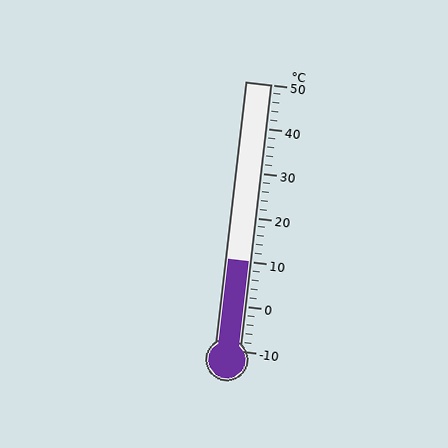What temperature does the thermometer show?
The thermometer shows approximately 10°C.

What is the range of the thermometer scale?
The thermometer scale ranges from -10°C to 50°C.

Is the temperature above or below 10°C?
The temperature is at 10°C.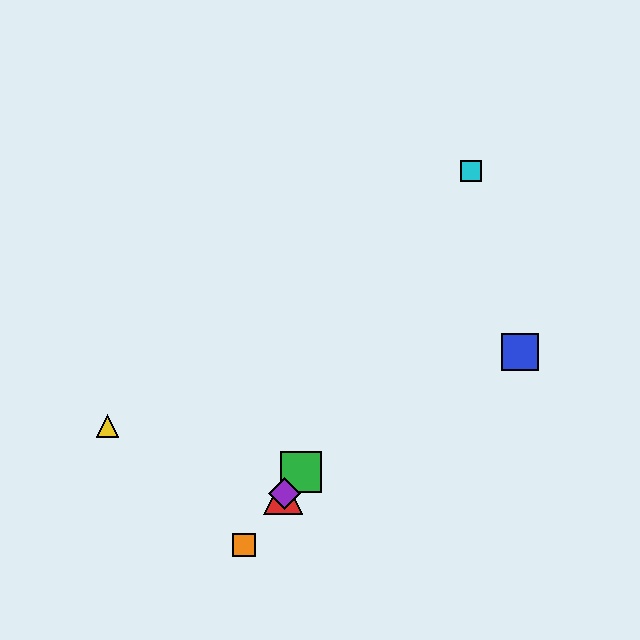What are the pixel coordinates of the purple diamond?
The purple diamond is at (284, 493).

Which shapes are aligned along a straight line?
The red triangle, the green square, the purple diamond, the orange square are aligned along a straight line.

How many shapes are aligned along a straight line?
4 shapes (the red triangle, the green square, the purple diamond, the orange square) are aligned along a straight line.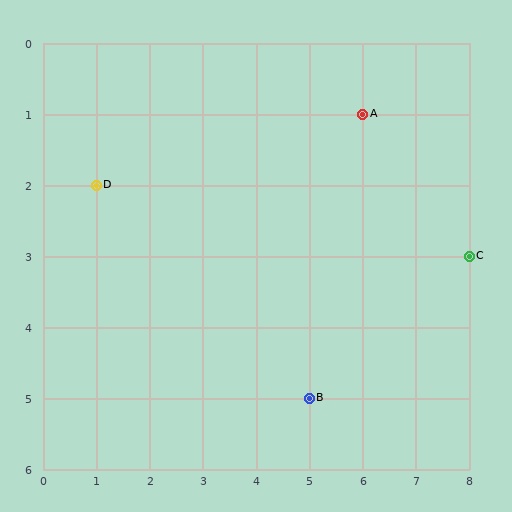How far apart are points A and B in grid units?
Points A and B are 1 column and 4 rows apart (about 4.1 grid units diagonally).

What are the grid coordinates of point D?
Point D is at grid coordinates (1, 2).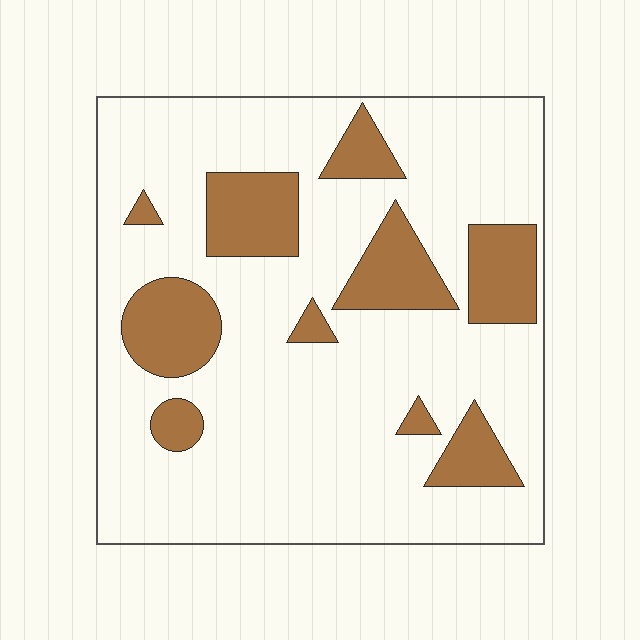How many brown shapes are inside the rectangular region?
10.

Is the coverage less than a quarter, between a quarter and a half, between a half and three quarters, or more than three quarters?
Less than a quarter.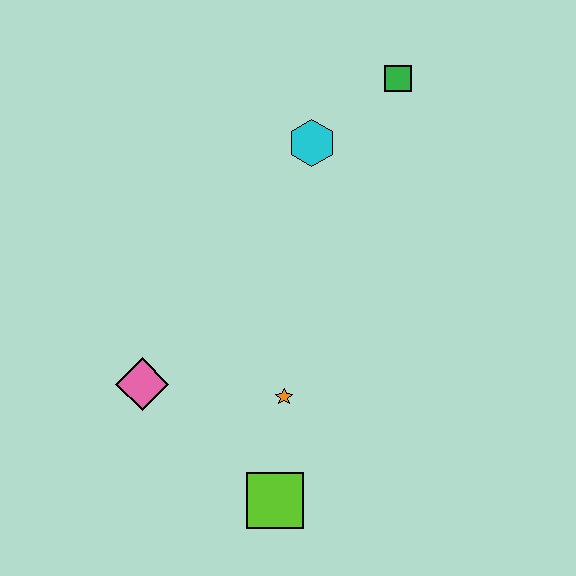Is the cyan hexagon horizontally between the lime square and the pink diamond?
No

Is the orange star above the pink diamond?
No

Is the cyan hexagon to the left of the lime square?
No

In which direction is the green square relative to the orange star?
The green square is above the orange star.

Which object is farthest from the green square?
The lime square is farthest from the green square.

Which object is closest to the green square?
The cyan hexagon is closest to the green square.